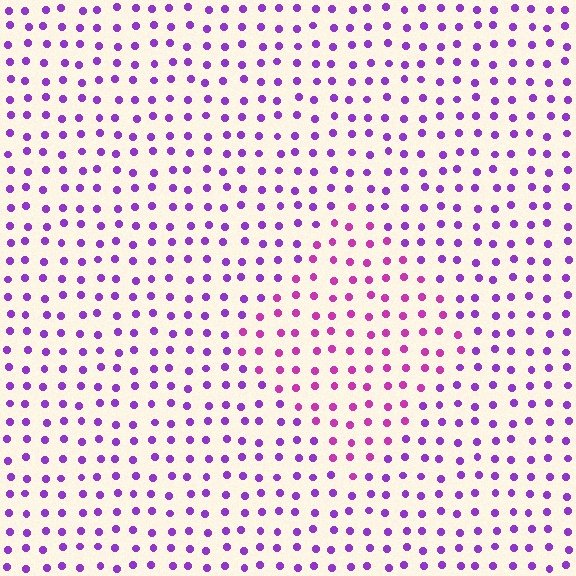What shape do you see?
I see a diamond.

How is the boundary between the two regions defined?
The boundary is defined purely by a slight shift in hue (about 32 degrees). Spacing, size, and orientation are identical on both sides.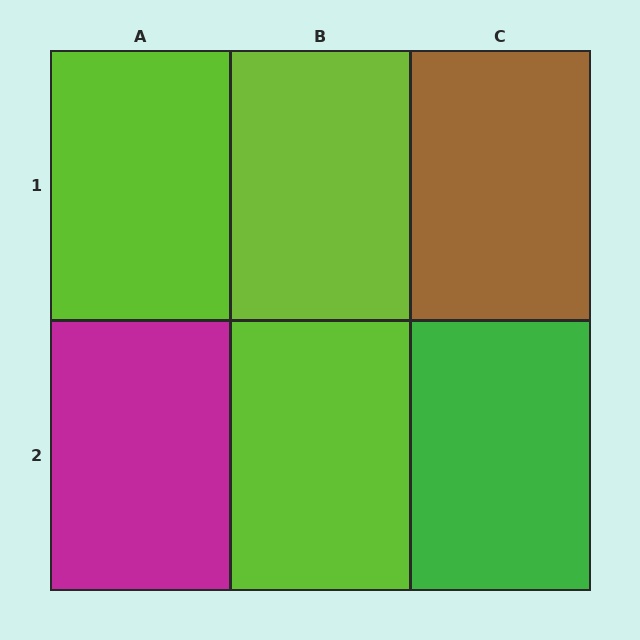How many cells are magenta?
1 cell is magenta.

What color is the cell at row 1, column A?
Lime.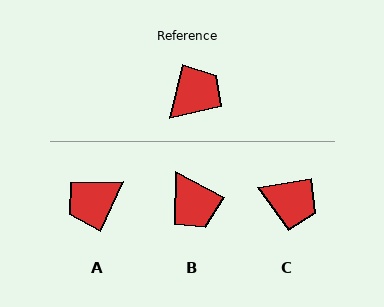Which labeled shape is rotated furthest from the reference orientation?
A, about 169 degrees away.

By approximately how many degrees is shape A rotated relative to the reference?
Approximately 169 degrees counter-clockwise.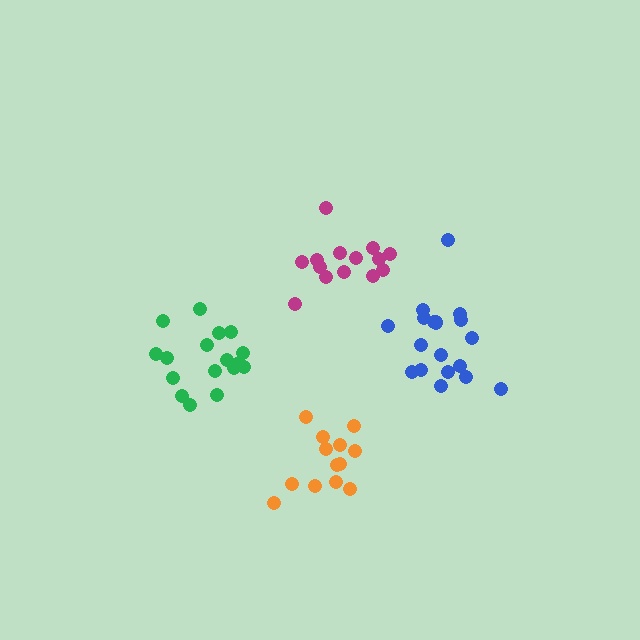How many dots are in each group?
Group 1: 13 dots, Group 2: 17 dots, Group 3: 14 dots, Group 4: 18 dots (62 total).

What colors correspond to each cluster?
The clusters are colored: orange, green, magenta, blue.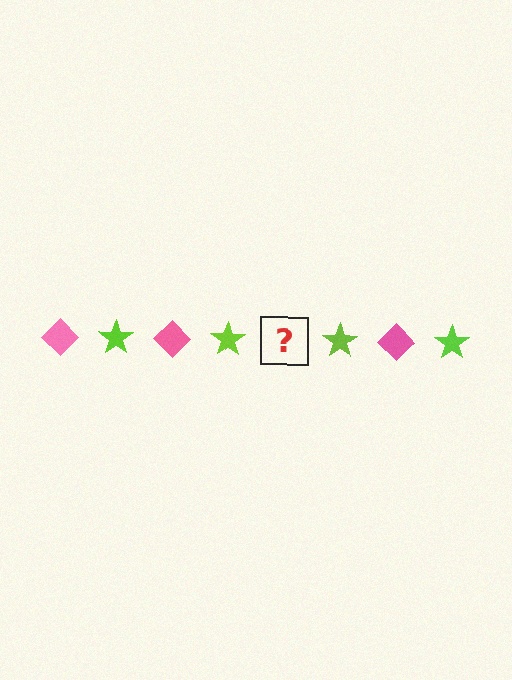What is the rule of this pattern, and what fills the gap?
The rule is that the pattern alternates between pink diamond and lime star. The gap should be filled with a pink diamond.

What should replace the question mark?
The question mark should be replaced with a pink diamond.